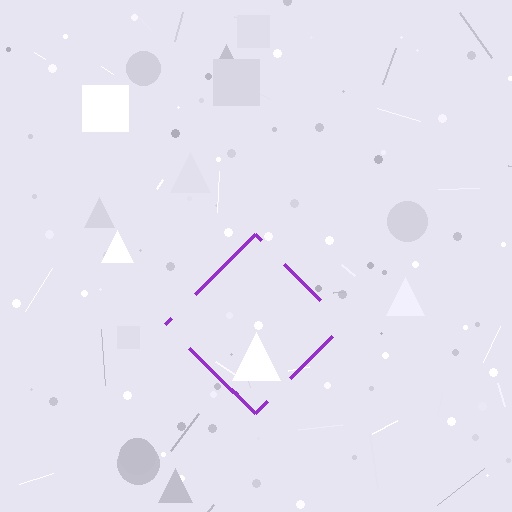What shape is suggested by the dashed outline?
The dashed outline suggests a diamond.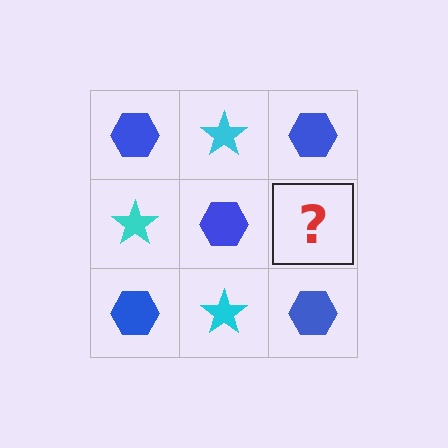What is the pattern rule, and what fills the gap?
The rule is that it alternates blue hexagon and cyan star in a checkerboard pattern. The gap should be filled with a cyan star.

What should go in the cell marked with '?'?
The missing cell should contain a cyan star.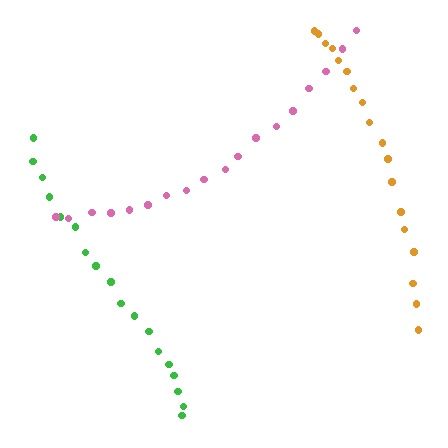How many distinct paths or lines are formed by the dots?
There are 3 distinct paths.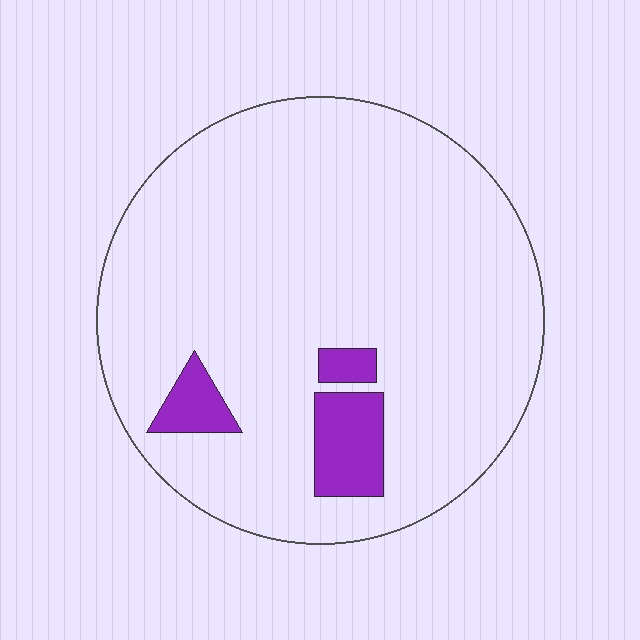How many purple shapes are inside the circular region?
3.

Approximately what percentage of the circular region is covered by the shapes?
Approximately 10%.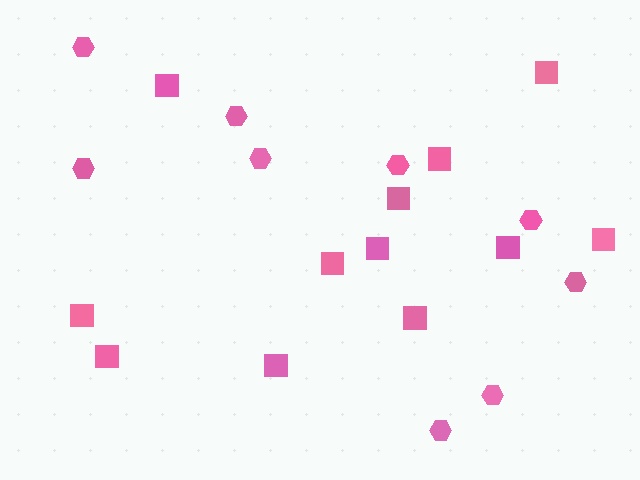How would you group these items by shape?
There are 2 groups: one group of squares (12) and one group of hexagons (9).